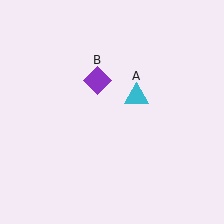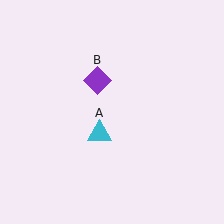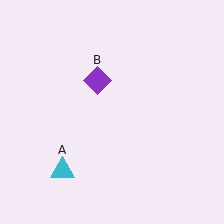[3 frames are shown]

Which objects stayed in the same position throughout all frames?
Purple diamond (object B) remained stationary.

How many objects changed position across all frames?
1 object changed position: cyan triangle (object A).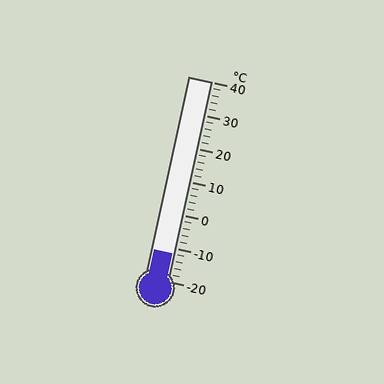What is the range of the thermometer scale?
The thermometer scale ranges from -20°C to 40°C.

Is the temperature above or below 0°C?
The temperature is below 0°C.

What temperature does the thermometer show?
The thermometer shows approximately -12°C.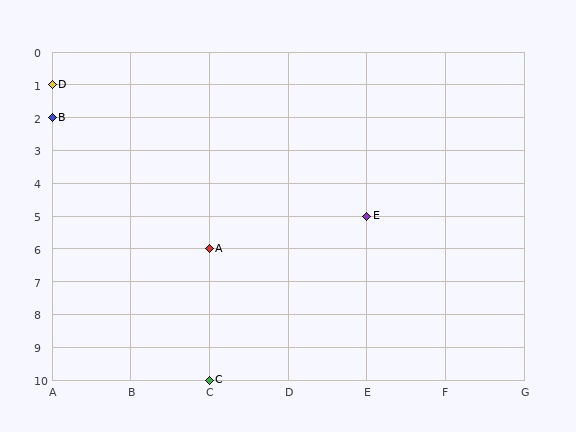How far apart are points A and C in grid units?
Points A and C are 4 rows apart.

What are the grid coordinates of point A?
Point A is at grid coordinates (C, 6).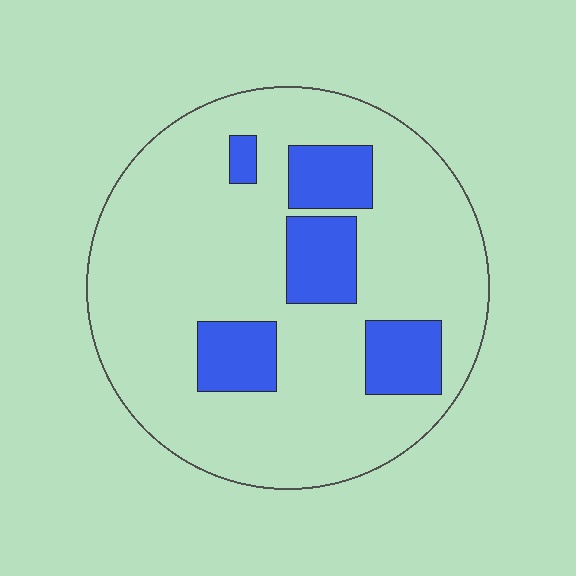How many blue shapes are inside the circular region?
5.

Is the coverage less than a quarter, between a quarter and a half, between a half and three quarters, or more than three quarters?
Less than a quarter.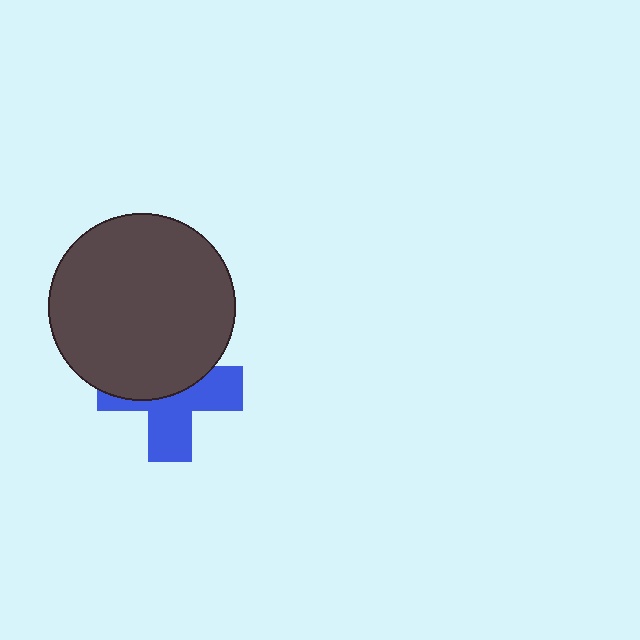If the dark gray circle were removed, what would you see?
You would see the complete blue cross.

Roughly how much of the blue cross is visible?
About half of it is visible (roughly 51%).